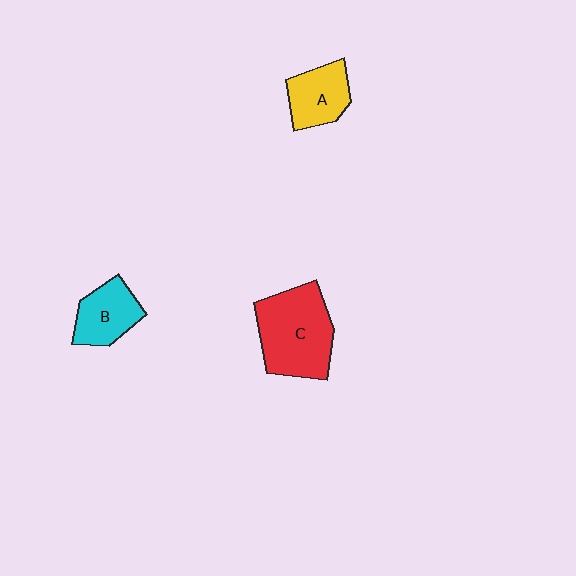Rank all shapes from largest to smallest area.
From largest to smallest: C (red), A (yellow), B (cyan).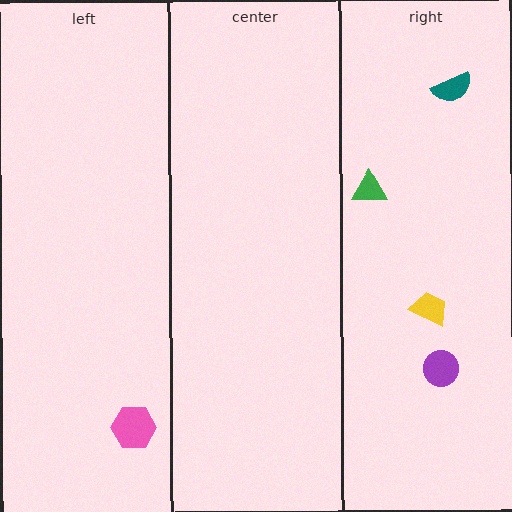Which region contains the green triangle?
The right region.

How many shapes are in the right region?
4.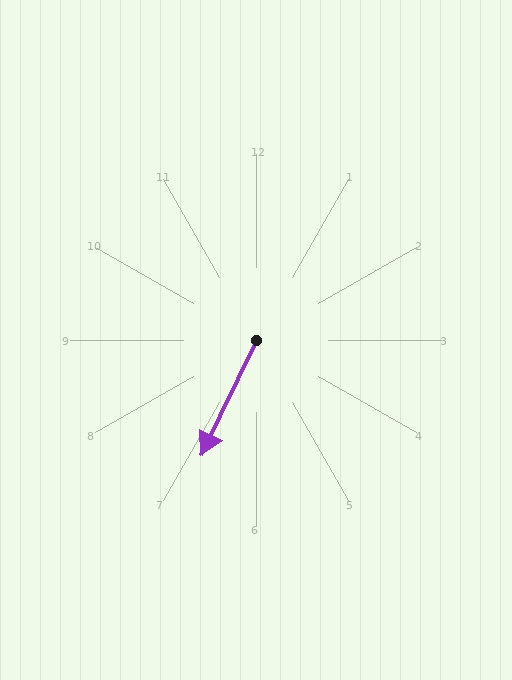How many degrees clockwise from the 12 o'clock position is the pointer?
Approximately 206 degrees.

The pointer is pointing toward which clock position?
Roughly 7 o'clock.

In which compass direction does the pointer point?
Southwest.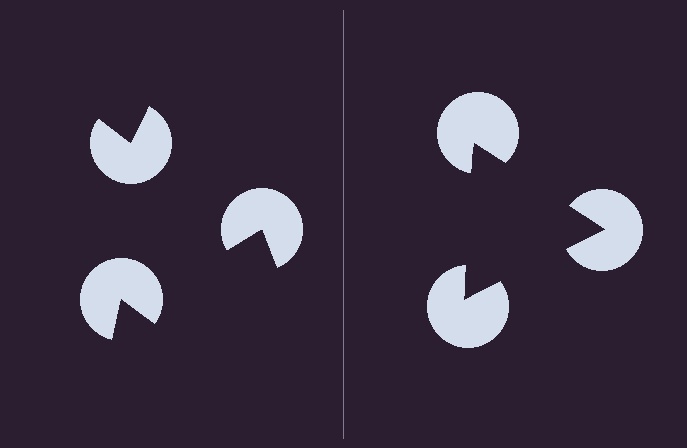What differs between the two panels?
The pac-man discs are positioned identically on both sides; only the wedge orientations differ. On the right they align to a triangle; on the left they are misaligned.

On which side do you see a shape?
An illusory triangle appears on the right side. On the left side the wedge cuts are rotated, so no coherent shape forms.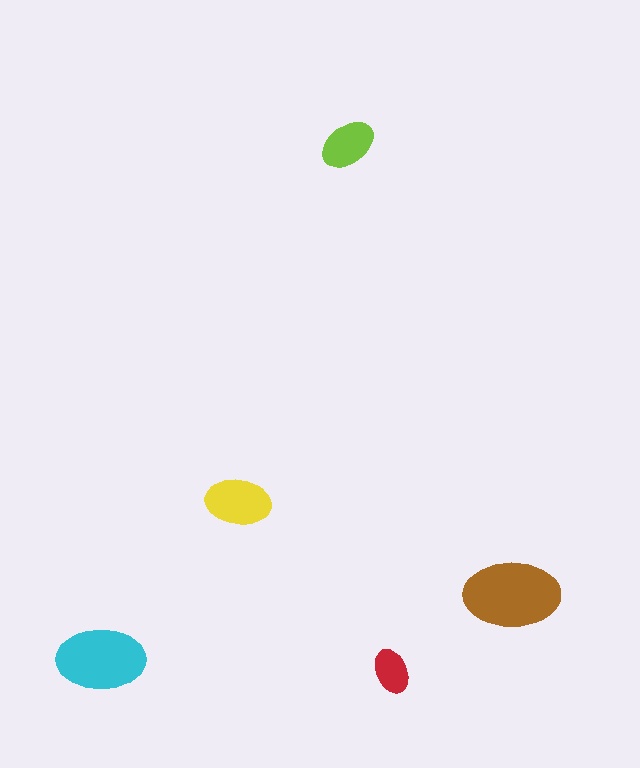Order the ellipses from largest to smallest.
the brown one, the cyan one, the yellow one, the lime one, the red one.